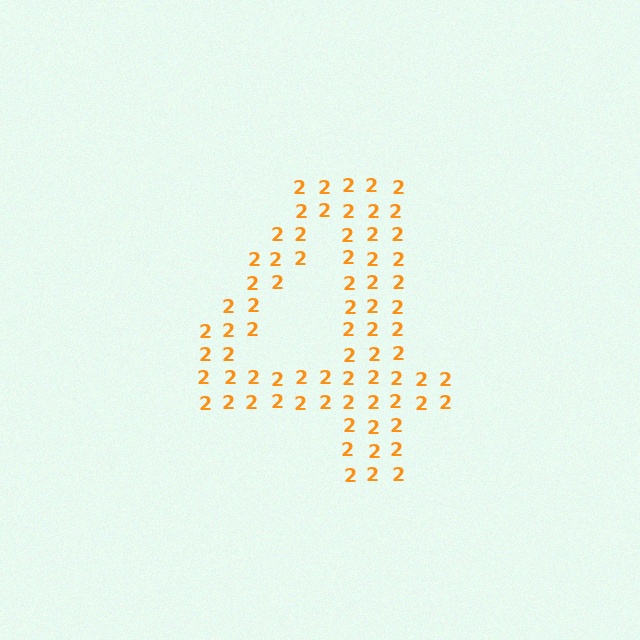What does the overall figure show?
The overall figure shows the digit 4.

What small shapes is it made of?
It is made of small digit 2's.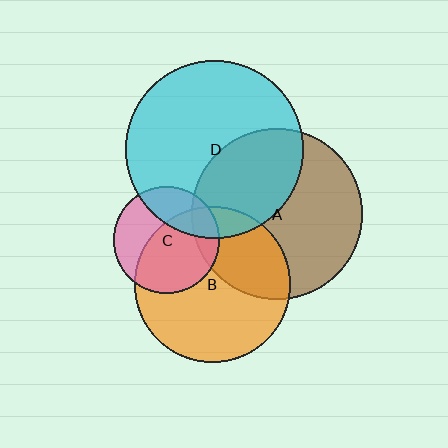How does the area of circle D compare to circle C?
Approximately 2.8 times.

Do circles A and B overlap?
Yes.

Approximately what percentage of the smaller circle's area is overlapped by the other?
Approximately 35%.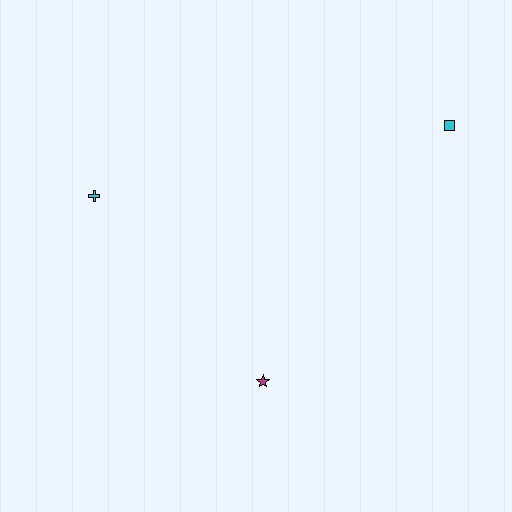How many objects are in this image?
There are 3 objects.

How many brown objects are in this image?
There are no brown objects.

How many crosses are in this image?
There is 1 cross.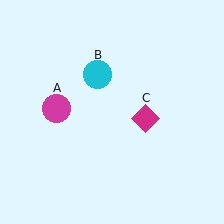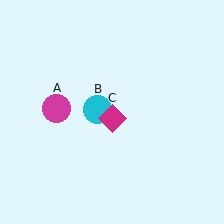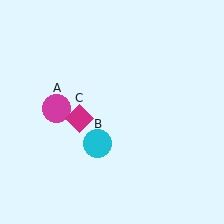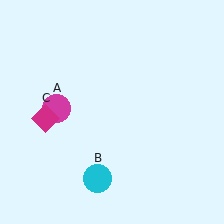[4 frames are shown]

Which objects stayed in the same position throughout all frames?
Magenta circle (object A) remained stationary.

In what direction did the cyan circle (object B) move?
The cyan circle (object B) moved down.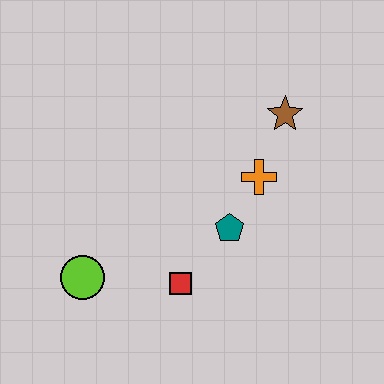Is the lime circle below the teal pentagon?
Yes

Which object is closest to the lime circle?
The red square is closest to the lime circle.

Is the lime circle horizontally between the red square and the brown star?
No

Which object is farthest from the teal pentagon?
The lime circle is farthest from the teal pentagon.